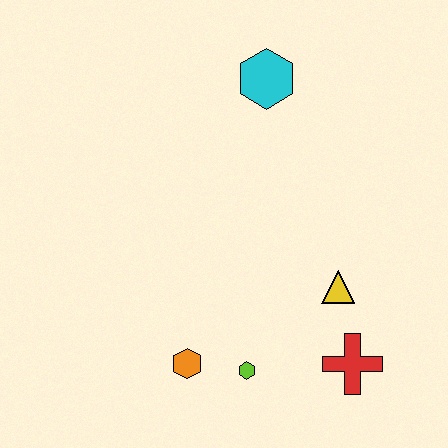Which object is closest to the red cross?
The yellow triangle is closest to the red cross.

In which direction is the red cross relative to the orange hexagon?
The red cross is to the right of the orange hexagon.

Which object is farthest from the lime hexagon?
The cyan hexagon is farthest from the lime hexagon.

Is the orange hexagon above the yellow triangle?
No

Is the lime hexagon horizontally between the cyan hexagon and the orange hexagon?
Yes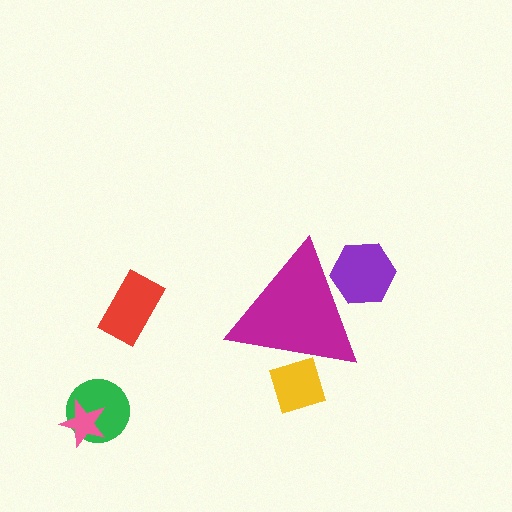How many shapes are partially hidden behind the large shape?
2 shapes are partially hidden.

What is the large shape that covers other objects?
A magenta triangle.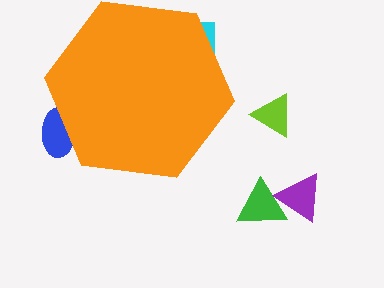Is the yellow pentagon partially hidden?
Yes, the yellow pentagon is partially hidden behind the orange hexagon.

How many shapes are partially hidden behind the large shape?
3 shapes are partially hidden.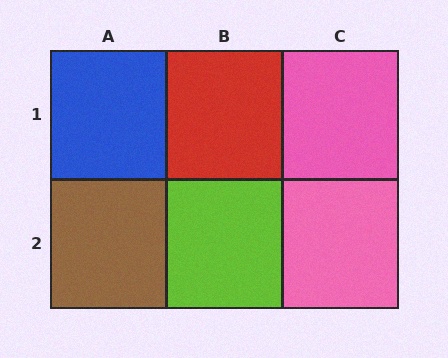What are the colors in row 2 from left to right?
Brown, lime, pink.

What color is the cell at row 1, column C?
Pink.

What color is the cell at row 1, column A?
Blue.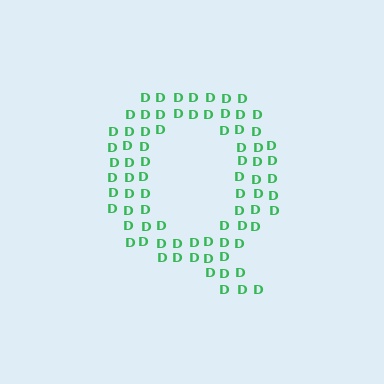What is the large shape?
The large shape is the letter Q.